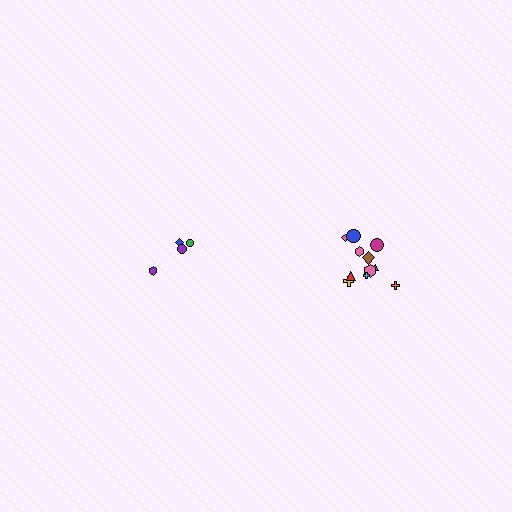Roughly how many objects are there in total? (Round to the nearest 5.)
Roughly 15 objects in total.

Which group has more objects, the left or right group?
The right group.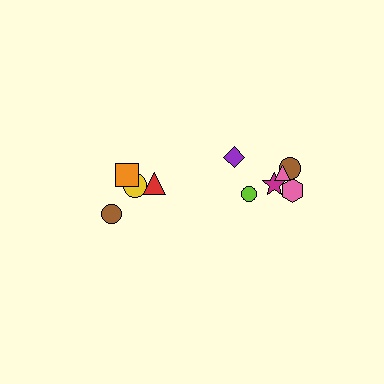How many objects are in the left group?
There are 4 objects.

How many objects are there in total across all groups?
There are 10 objects.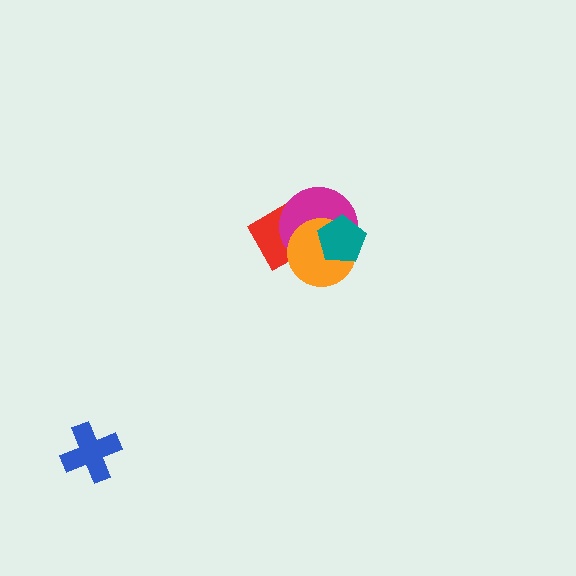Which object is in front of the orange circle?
The teal pentagon is in front of the orange circle.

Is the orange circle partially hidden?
Yes, it is partially covered by another shape.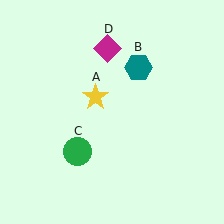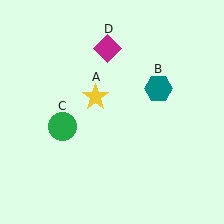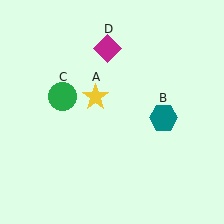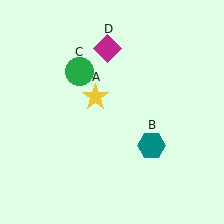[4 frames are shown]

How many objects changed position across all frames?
2 objects changed position: teal hexagon (object B), green circle (object C).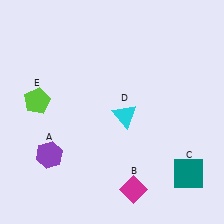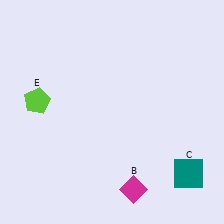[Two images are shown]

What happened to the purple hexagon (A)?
The purple hexagon (A) was removed in Image 2. It was in the bottom-left area of Image 1.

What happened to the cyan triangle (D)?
The cyan triangle (D) was removed in Image 2. It was in the bottom-right area of Image 1.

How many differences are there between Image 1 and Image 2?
There are 2 differences between the two images.